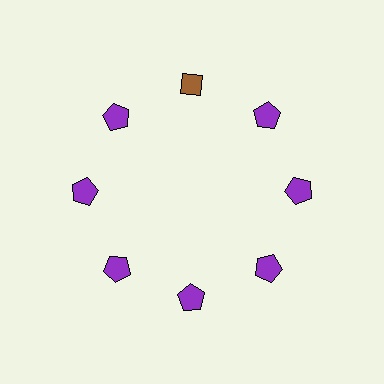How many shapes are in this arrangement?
There are 8 shapes arranged in a ring pattern.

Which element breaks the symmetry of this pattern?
The brown diamond at roughly the 12 o'clock position breaks the symmetry. All other shapes are purple pentagons.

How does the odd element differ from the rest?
It differs in both color (brown instead of purple) and shape (diamond instead of pentagon).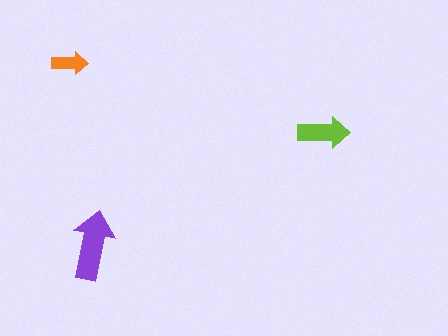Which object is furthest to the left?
The orange arrow is leftmost.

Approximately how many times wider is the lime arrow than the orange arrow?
About 1.5 times wider.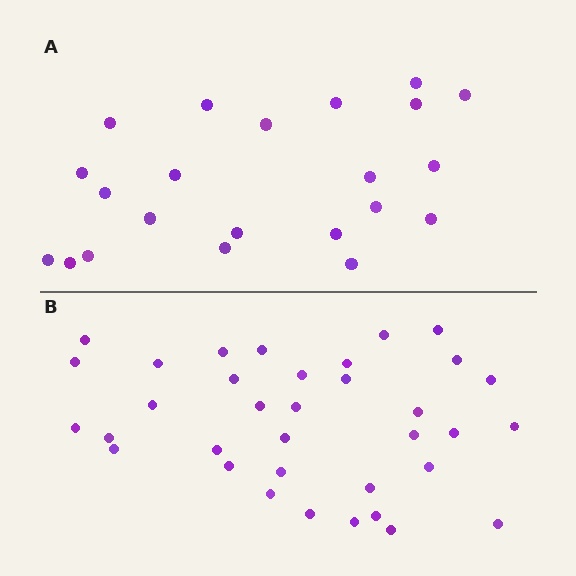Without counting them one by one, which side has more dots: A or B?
Region B (the bottom region) has more dots.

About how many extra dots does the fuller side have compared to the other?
Region B has approximately 15 more dots than region A.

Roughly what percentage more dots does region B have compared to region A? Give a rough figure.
About 60% more.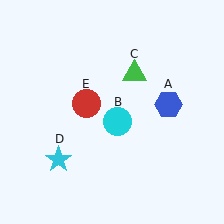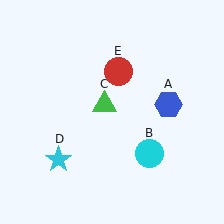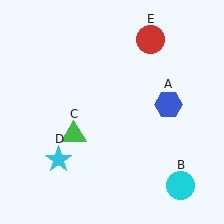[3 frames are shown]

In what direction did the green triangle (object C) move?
The green triangle (object C) moved down and to the left.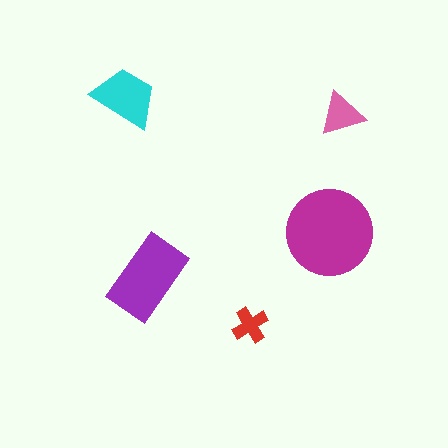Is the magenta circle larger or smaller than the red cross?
Larger.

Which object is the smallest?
The red cross.